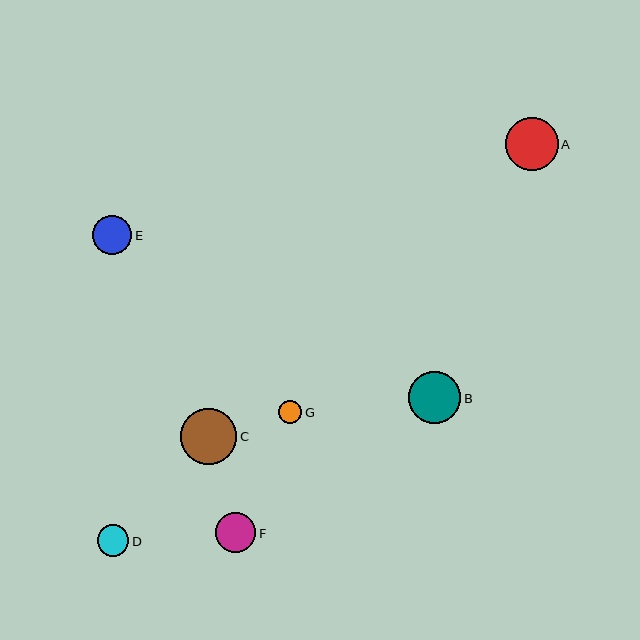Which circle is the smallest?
Circle G is the smallest with a size of approximately 24 pixels.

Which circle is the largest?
Circle C is the largest with a size of approximately 57 pixels.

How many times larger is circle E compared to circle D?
Circle E is approximately 1.2 times the size of circle D.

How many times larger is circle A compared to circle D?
Circle A is approximately 1.7 times the size of circle D.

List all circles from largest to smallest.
From largest to smallest: C, A, B, F, E, D, G.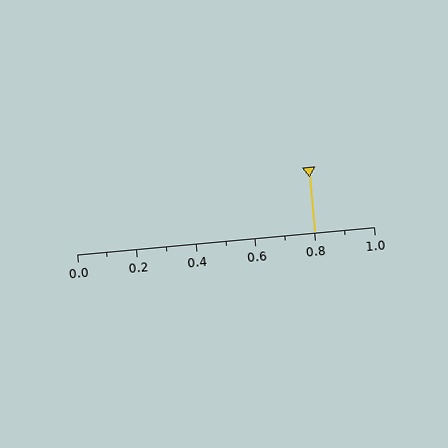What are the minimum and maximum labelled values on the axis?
The axis runs from 0.0 to 1.0.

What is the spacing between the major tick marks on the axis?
The major ticks are spaced 0.2 apart.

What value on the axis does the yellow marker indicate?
The marker indicates approximately 0.8.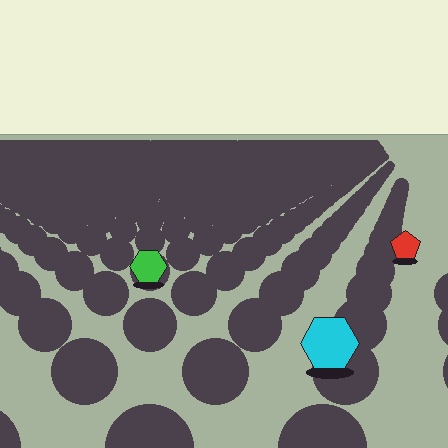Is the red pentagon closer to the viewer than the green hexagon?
No. The green hexagon is closer — you can tell from the texture gradient: the ground texture is coarser near it.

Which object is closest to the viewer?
The cyan hexagon is closest. The texture marks near it are larger and more spread out.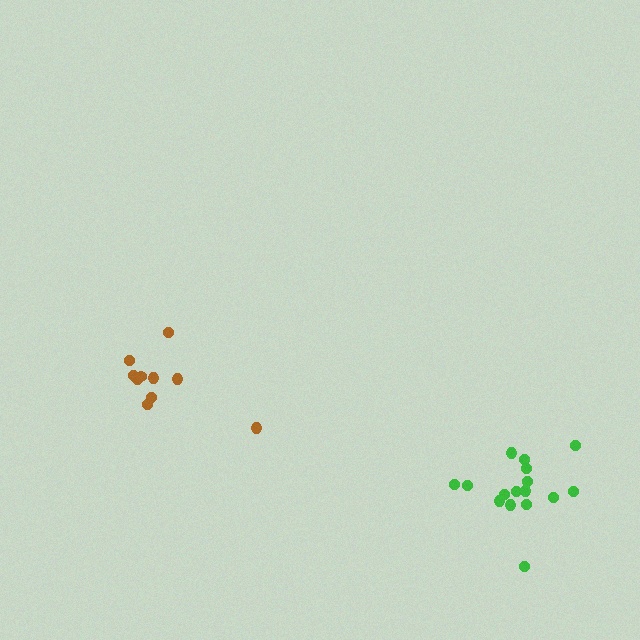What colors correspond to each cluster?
The clusters are colored: brown, green.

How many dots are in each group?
Group 1: 10 dots, Group 2: 16 dots (26 total).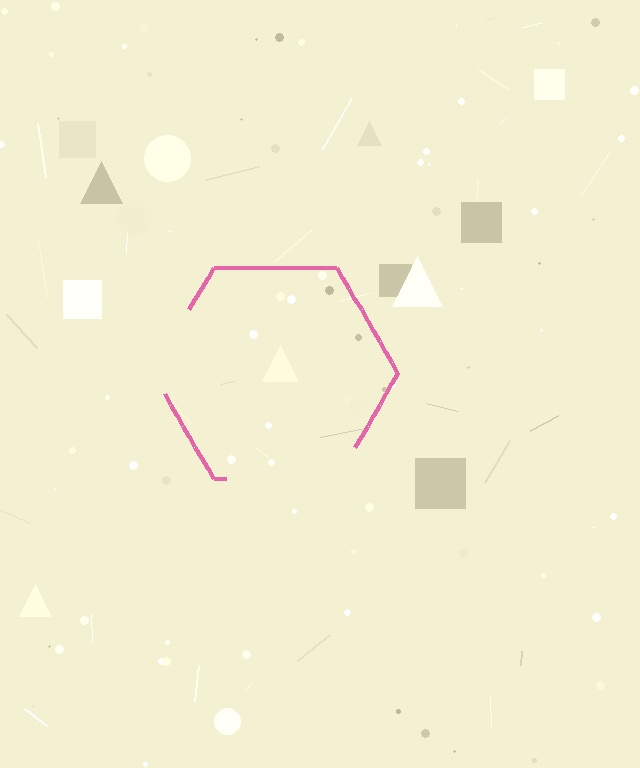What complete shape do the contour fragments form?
The contour fragments form a hexagon.